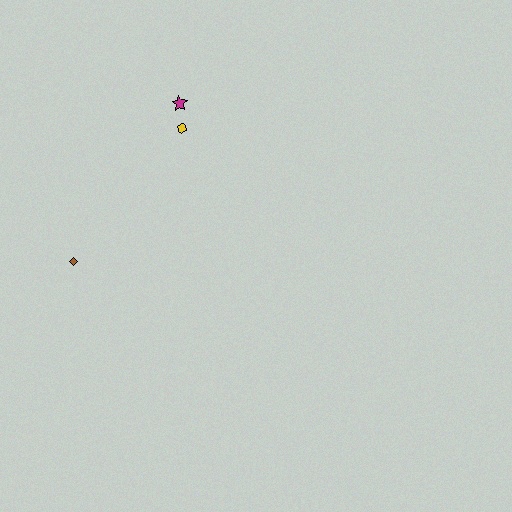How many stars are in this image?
There is 1 star.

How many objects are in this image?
There are 3 objects.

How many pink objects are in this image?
There are no pink objects.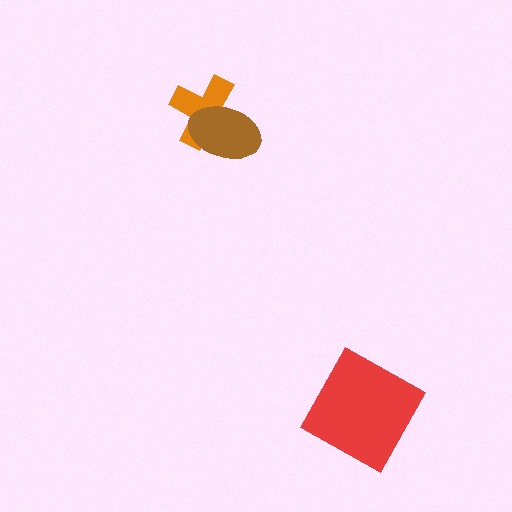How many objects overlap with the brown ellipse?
1 object overlaps with the brown ellipse.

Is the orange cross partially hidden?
Yes, it is partially covered by another shape.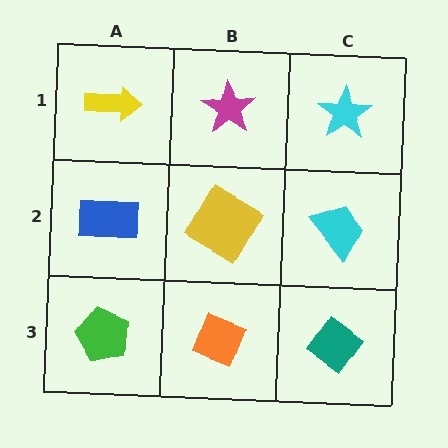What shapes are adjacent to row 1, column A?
A blue rectangle (row 2, column A), a magenta star (row 1, column B).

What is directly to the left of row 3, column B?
A green pentagon.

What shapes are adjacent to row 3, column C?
A cyan trapezoid (row 2, column C), an orange diamond (row 3, column B).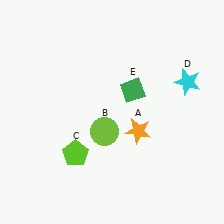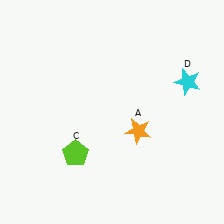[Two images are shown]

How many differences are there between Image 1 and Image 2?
There are 2 differences between the two images.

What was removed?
The lime circle (B), the green diamond (E) were removed in Image 2.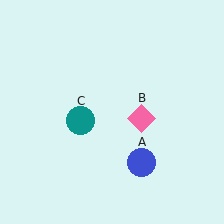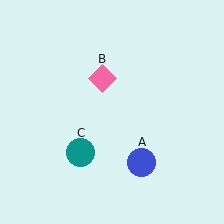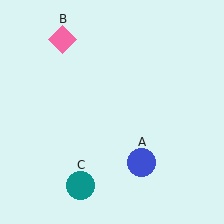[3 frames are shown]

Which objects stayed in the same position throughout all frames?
Blue circle (object A) remained stationary.